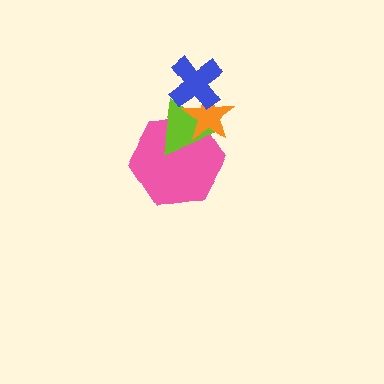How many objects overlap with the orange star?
3 objects overlap with the orange star.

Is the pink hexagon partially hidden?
Yes, it is partially covered by another shape.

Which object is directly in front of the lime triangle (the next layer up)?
The orange star is directly in front of the lime triangle.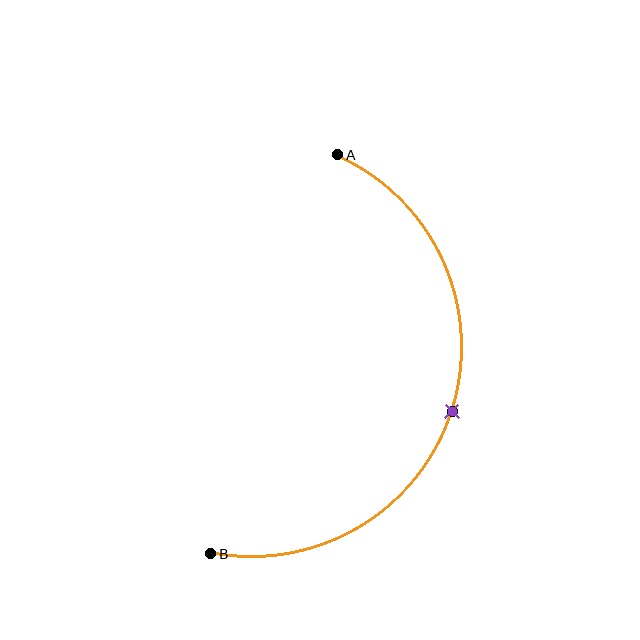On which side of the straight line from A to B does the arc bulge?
The arc bulges to the right of the straight line connecting A and B.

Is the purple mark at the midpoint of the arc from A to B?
Yes. The purple mark lies on the arc at equal arc-length from both A and B — it is the arc midpoint.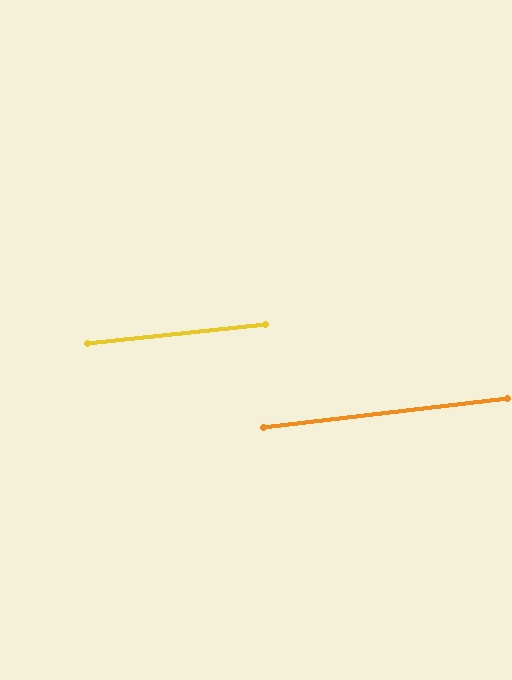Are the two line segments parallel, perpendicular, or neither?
Parallel — their directions differ by only 0.7°.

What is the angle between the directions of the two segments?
Approximately 1 degree.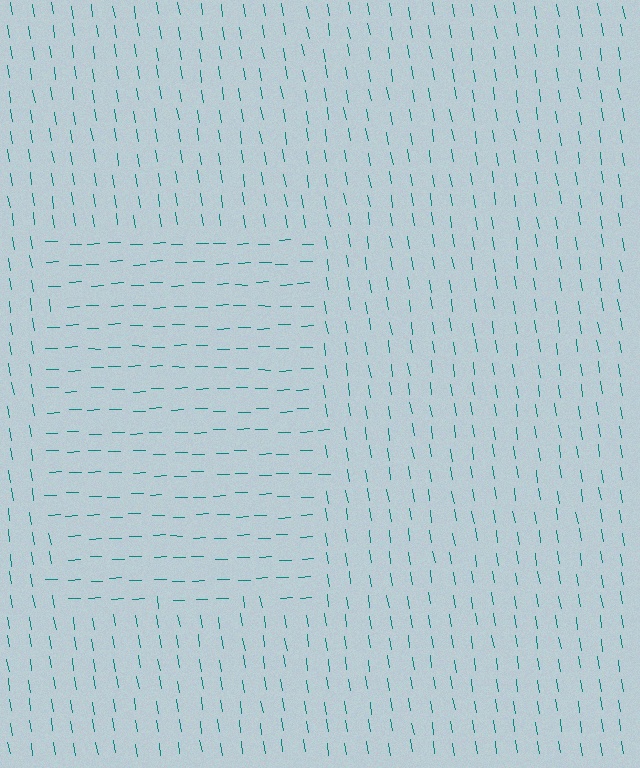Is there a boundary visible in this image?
Yes, there is a texture boundary formed by a change in line orientation.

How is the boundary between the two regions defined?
The boundary is defined purely by a change in line orientation (approximately 83 degrees difference). All lines are the same color and thickness.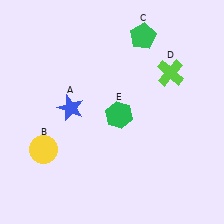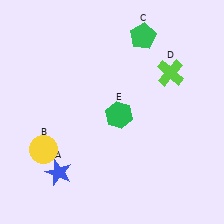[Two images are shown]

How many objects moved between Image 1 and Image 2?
1 object moved between the two images.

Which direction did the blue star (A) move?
The blue star (A) moved down.